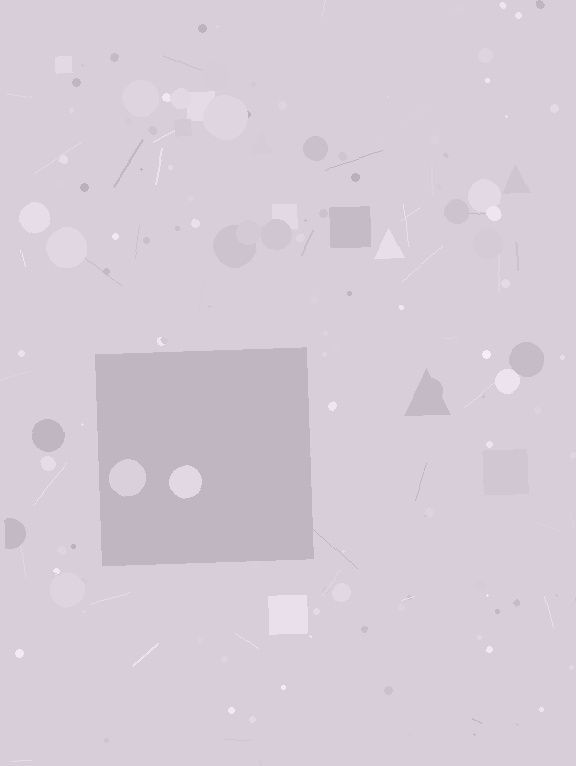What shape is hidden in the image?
A square is hidden in the image.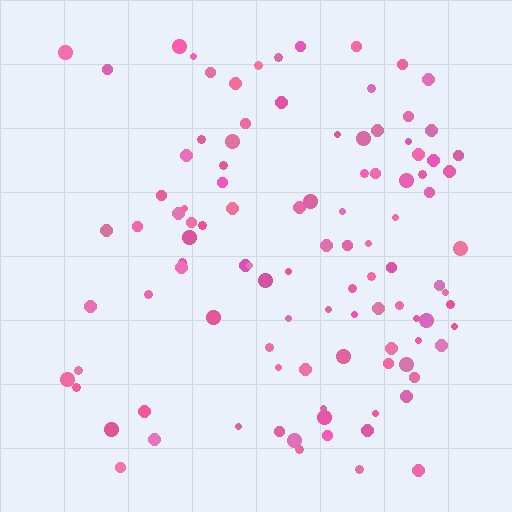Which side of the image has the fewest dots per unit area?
The left.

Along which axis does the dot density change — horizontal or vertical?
Horizontal.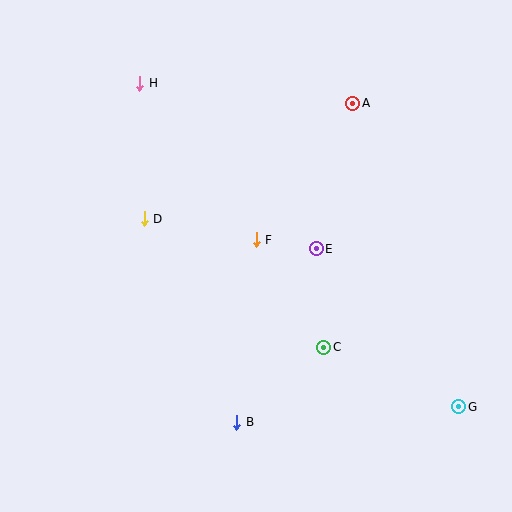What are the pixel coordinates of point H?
Point H is at (140, 83).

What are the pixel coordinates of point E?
Point E is at (316, 249).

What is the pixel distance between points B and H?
The distance between B and H is 352 pixels.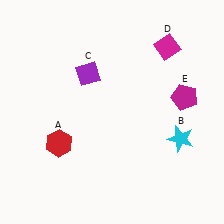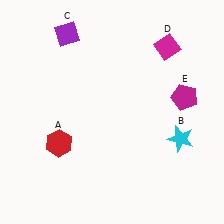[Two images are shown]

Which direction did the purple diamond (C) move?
The purple diamond (C) moved up.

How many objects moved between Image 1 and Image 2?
1 object moved between the two images.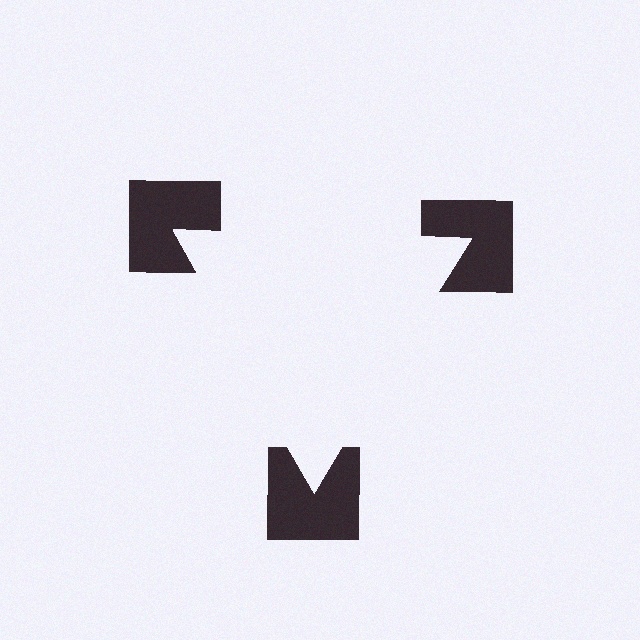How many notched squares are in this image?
There are 3 — one at each vertex of the illusory triangle.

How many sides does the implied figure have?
3 sides.